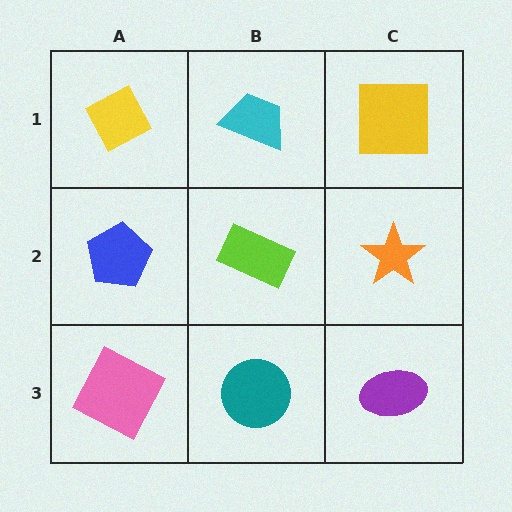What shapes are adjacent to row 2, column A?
A yellow diamond (row 1, column A), a pink square (row 3, column A), a lime rectangle (row 2, column B).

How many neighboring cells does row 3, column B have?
3.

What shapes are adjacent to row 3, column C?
An orange star (row 2, column C), a teal circle (row 3, column B).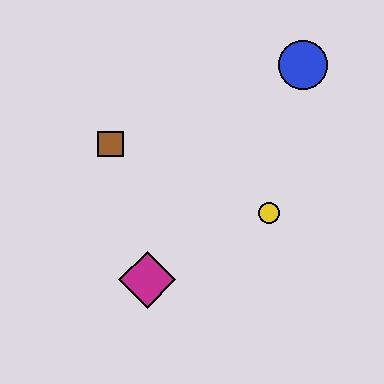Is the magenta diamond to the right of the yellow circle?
No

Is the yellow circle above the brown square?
No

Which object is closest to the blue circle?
The yellow circle is closest to the blue circle.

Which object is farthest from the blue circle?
The magenta diamond is farthest from the blue circle.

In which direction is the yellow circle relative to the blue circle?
The yellow circle is below the blue circle.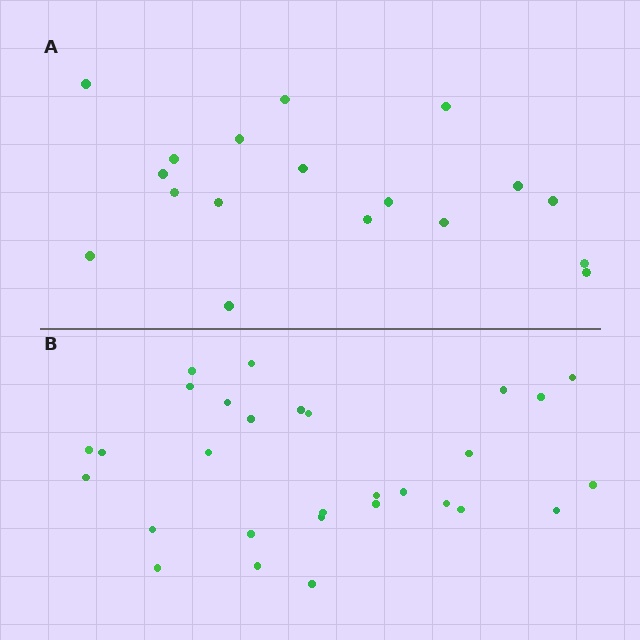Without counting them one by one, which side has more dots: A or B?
Region B (the bottom region) has more dots.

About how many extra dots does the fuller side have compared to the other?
Region B has roughly 12 or so more dots than region A.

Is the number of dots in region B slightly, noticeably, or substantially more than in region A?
Region B has substantially more. The ratio is roughly 1.6 to 1.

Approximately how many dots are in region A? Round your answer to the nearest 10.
About 20 dots. (The exact count is 18, which rounds to 20.)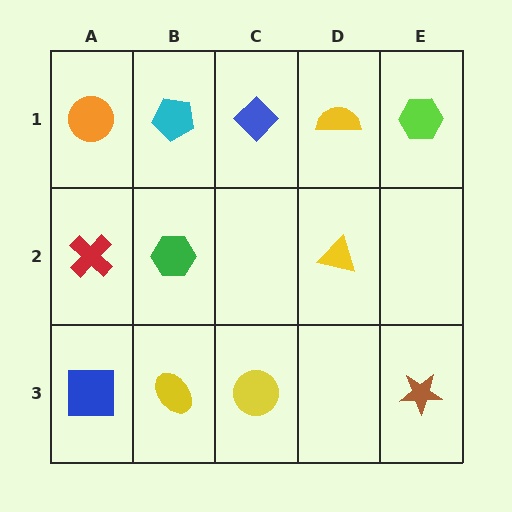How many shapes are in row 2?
3 shapes.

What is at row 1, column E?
A lime hexagon.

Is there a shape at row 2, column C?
No, that cell is empty.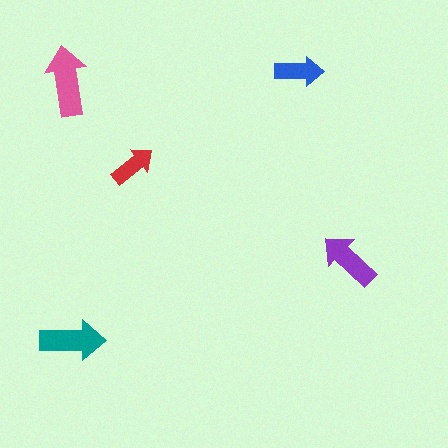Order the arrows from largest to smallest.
the pink one, the teal one, the purple one, the blue one, the red one.